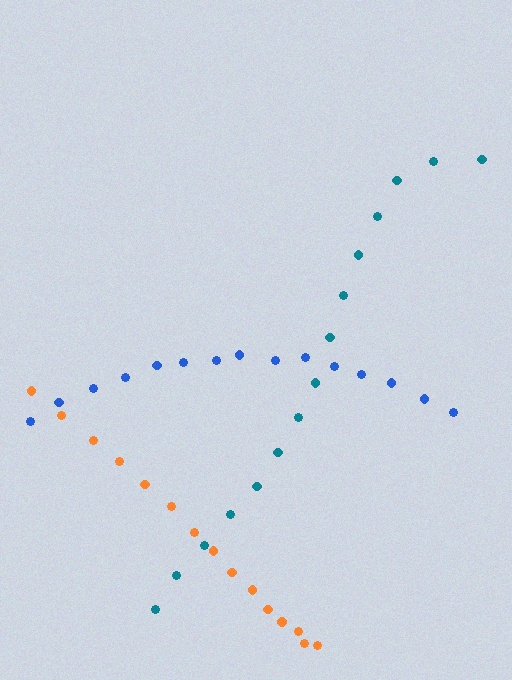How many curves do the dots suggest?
There are 3 distinct paths.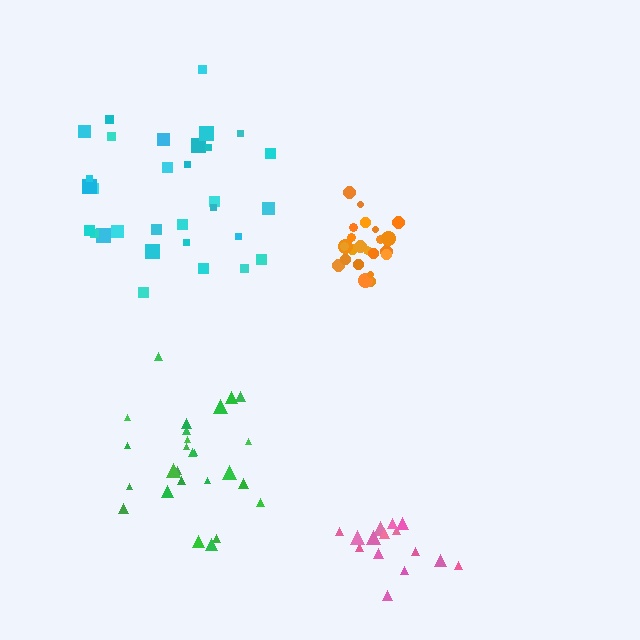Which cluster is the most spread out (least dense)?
Cyan.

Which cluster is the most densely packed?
Orange.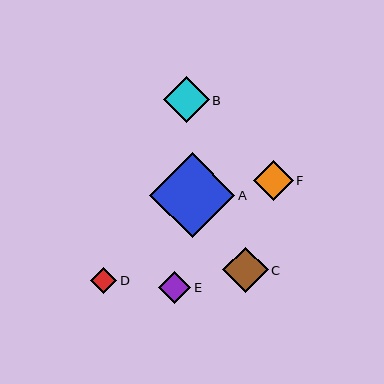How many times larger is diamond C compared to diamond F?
Diamond C is approximately 1.1 times the size of diamond F.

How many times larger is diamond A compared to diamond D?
Diamond A is approximately 3.3 times the size of diamond D.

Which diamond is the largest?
Diamond A is the largest with a size of approximately 85 pixels.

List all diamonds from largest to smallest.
From largest to smallest: A, B, C, F, E, D.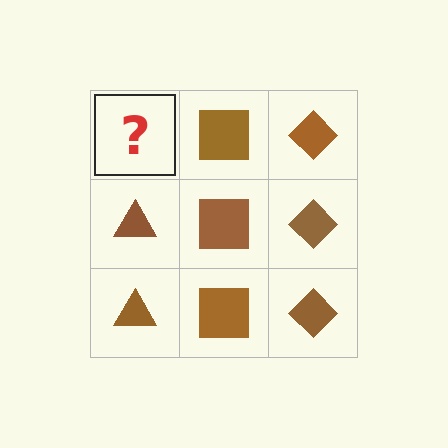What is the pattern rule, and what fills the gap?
The rule is that each column has a consistent shape. The gap should be filled with a brown triangle.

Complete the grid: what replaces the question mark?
The question mark should be replaced with a brown triangle.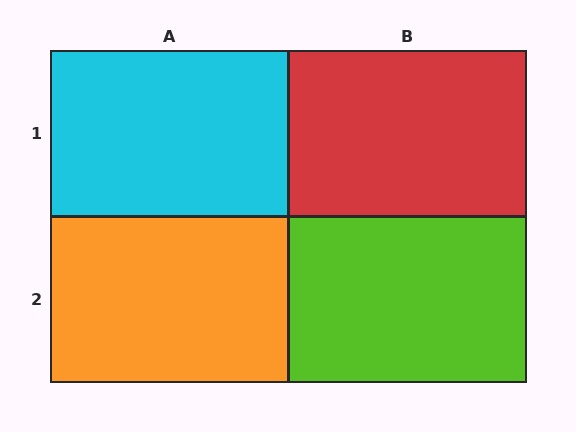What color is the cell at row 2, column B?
Lime.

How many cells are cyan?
1 cell is cyan.